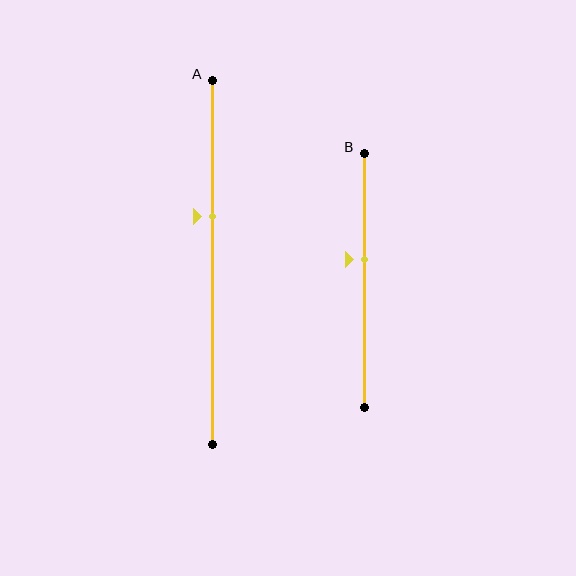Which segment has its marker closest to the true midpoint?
Segment B has its marker closest to the true midpoint.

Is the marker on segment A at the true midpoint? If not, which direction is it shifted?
No, the marker on segment A is shifted upward by about 13% of the segment length.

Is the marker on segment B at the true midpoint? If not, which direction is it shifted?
No, the marker on segment B is shifted upward by about 8% of the segment length.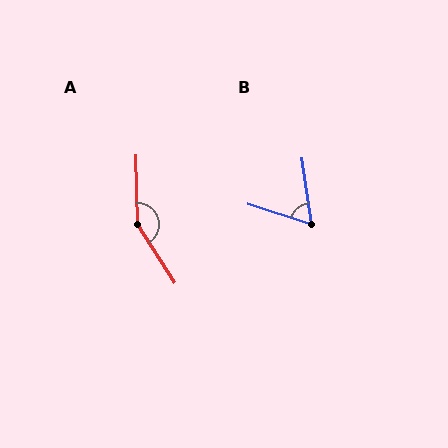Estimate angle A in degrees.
Approximately 149 degrees.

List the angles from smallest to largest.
B (64°), A (149°).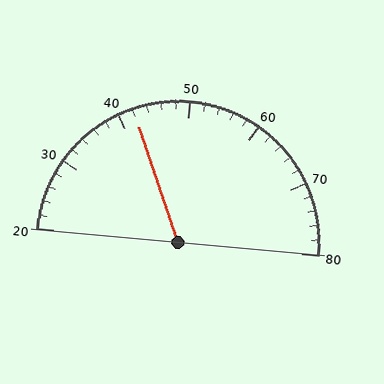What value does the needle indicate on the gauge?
The needle indicates approximately 42.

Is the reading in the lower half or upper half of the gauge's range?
The reading is in the lower half of the range (20 to 80).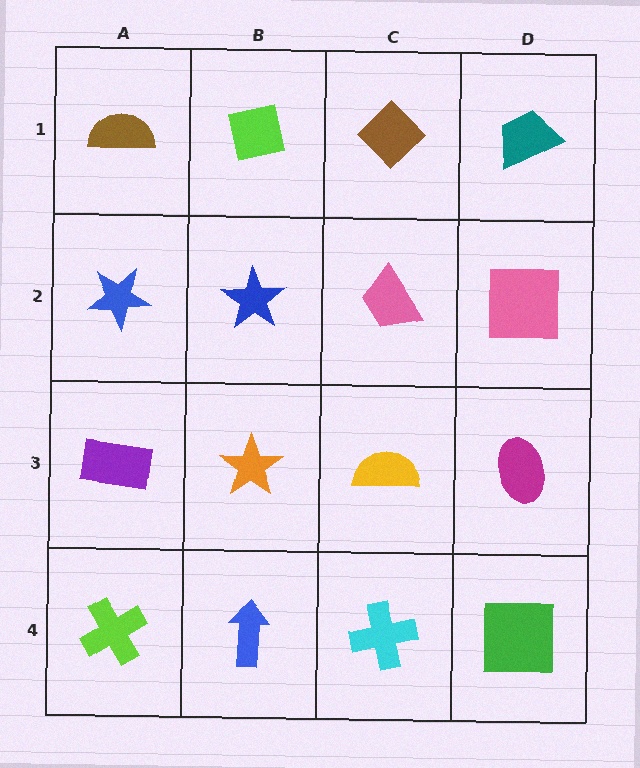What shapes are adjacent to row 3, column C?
A pink trapezoid (row 2, column C), a cyan cross (row 4, column C), an orange star (row 3, column B), a magenta ellipse (row 3, column D).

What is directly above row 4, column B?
An orange star.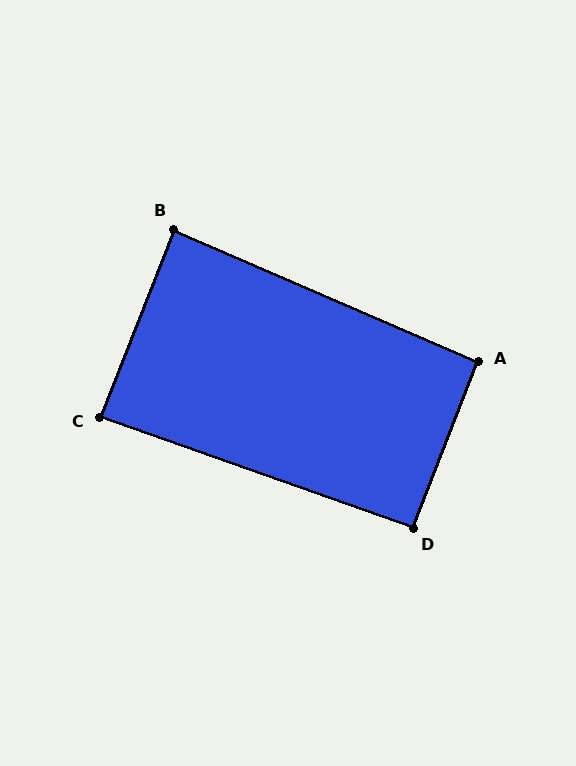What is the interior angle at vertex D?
Approximately 92 degrees (approximately right).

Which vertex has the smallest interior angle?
C, at approximately 88 degrees.